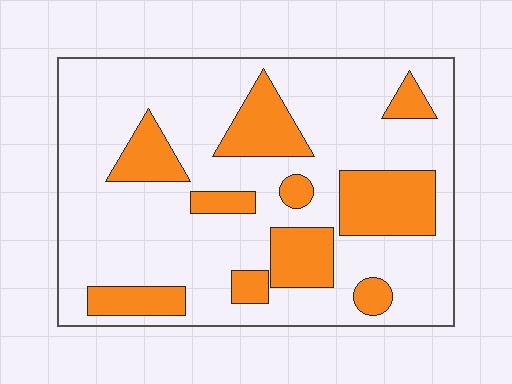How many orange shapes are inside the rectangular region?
10.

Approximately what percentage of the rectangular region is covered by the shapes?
Approximately 25%.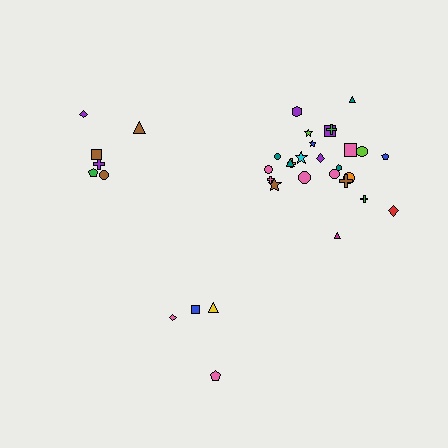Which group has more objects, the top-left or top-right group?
The top-right group.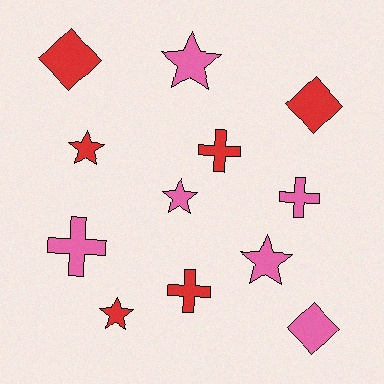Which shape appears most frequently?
Star, with 5 objects.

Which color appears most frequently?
Red, with 6 objects.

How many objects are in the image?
There are 12 objects.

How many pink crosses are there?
There are 2 pink crosses.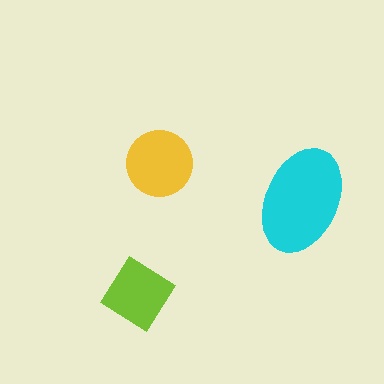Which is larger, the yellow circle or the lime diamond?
The yellow circle.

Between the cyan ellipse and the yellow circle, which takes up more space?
The cyan ellipse.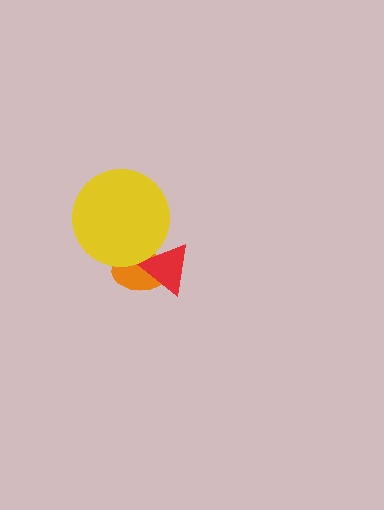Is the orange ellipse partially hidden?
Yes, it is partially covered by another shape.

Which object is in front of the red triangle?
The yellow circle is in front of the red triangle.